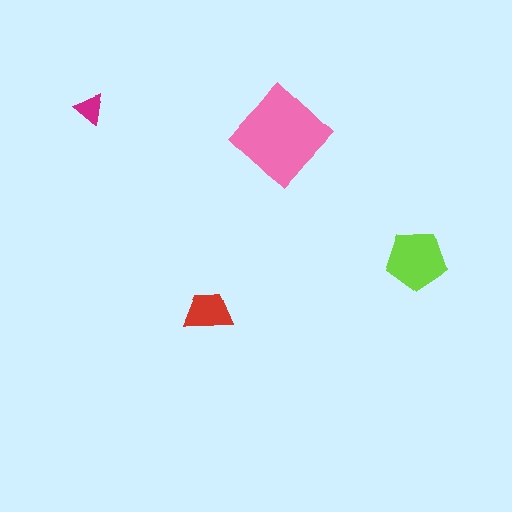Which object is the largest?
The pink diamond.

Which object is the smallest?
The magenta triangle.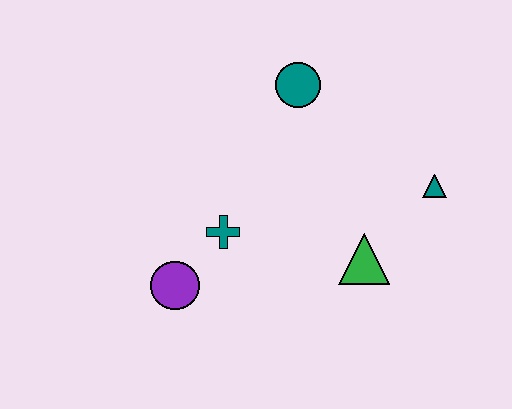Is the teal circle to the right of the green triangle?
No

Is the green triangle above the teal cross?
No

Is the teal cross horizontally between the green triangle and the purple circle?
Yes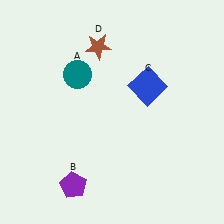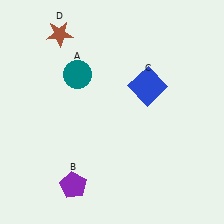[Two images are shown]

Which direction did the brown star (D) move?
The brown star (D) moved left.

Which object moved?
The brown star (D) moved left.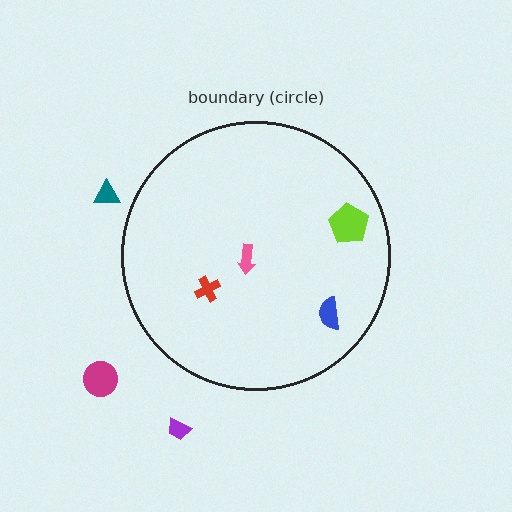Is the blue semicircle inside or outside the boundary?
Inside.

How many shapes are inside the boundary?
4 inside, 3 outside.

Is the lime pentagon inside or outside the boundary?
Inside.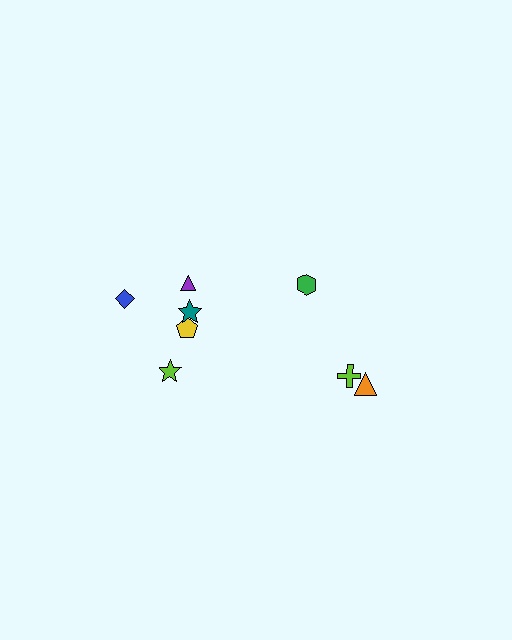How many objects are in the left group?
There are 5 objects.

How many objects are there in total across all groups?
There are 8 objects.